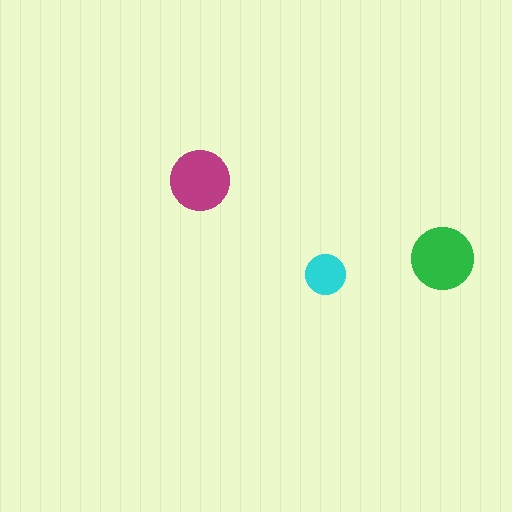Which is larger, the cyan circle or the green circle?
The green one.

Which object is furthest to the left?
The magenta circle is leftmost.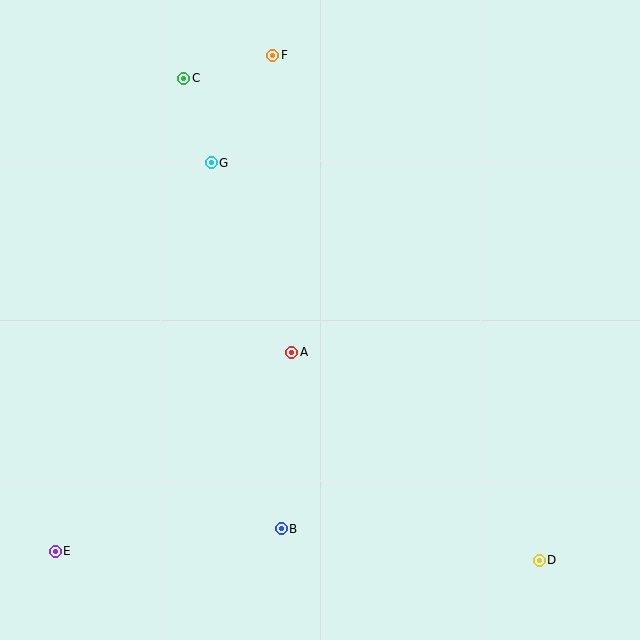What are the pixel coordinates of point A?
Point A is at (292, 353).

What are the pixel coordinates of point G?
Point G is at (211, 163).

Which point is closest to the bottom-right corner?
Point D is closest to the bottom-right corner.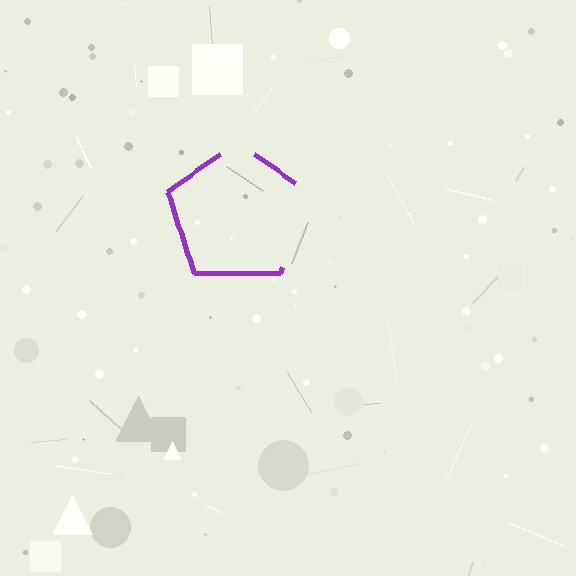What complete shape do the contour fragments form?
The contour fragments form a pentagon.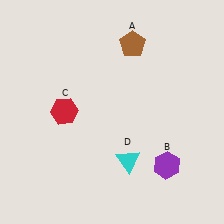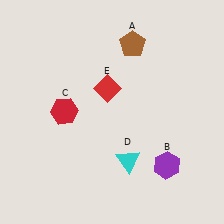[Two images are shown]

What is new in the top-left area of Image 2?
A red diamond (E) was added in the top-left area of Image 2.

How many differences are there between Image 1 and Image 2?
There is 1 difference between the two images.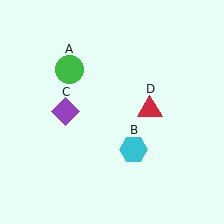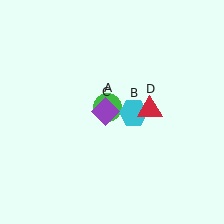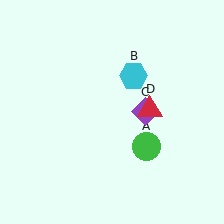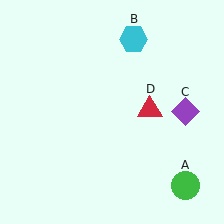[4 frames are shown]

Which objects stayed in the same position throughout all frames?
Red triangle (object D) remained stationary.